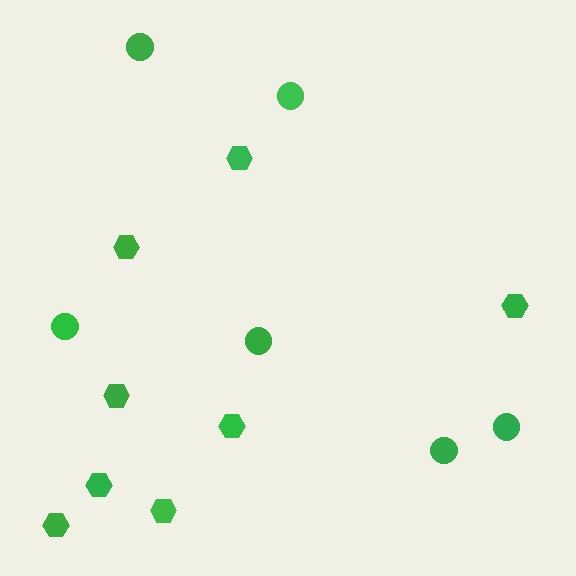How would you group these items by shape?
There are 2 groups: one group of circles (6) and one group of hexagons (8).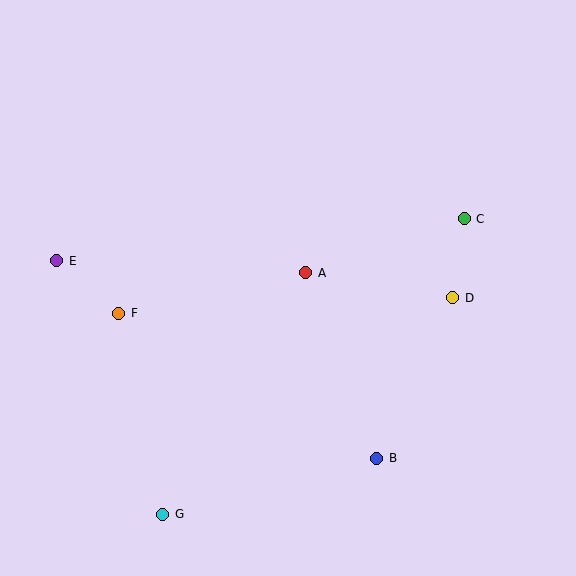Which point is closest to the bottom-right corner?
Point B is closest to the bottom-right corner.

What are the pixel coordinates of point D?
Point D is at (453, 298).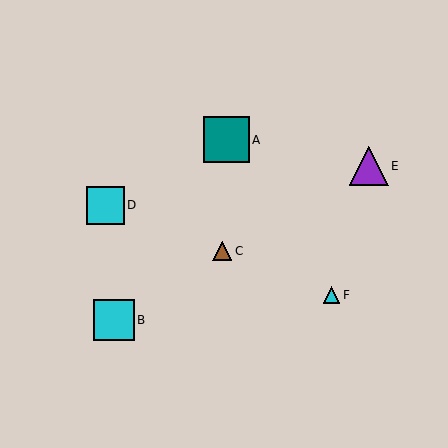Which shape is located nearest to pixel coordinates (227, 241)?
The brown triangle (labeled C) at (222, 251) is nearest to that location.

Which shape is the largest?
The teal square (labeled A) is the largest.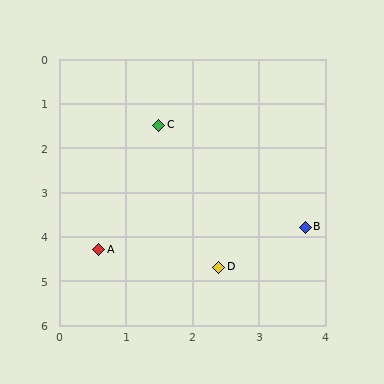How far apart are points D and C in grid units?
Points D and C are about 3.3 grid units apart.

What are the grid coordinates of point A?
Point A is at approximately (0.6, 4.3).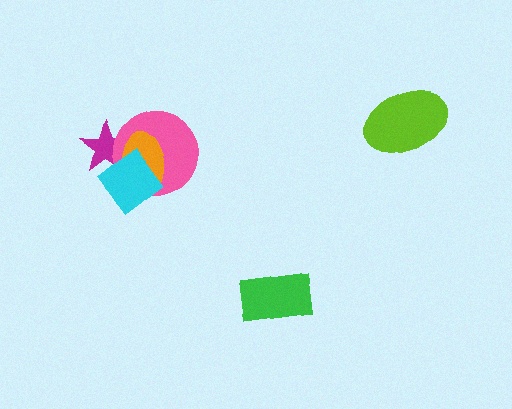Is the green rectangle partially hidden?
No, no other shape covers it.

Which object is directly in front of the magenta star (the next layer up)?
The pink circle is directly in front of the magenta star.